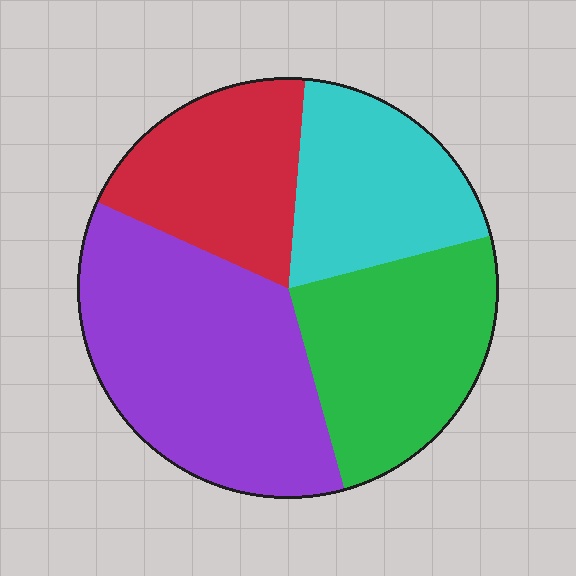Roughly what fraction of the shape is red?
Red covers 20% of the shape.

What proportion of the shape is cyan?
Cyan takes up less than a quarter of the shape.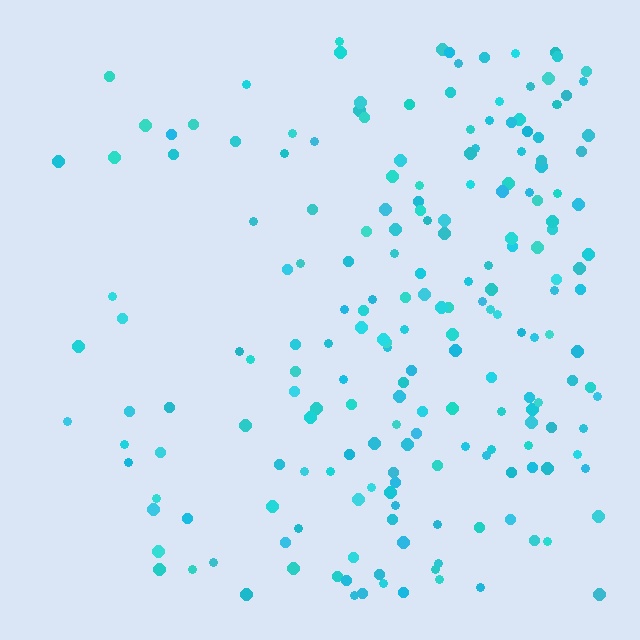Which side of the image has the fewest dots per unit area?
The left.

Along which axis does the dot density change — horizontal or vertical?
Horizontal.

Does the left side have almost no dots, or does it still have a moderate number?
Still a moderate number, just noticeably fewer than the right.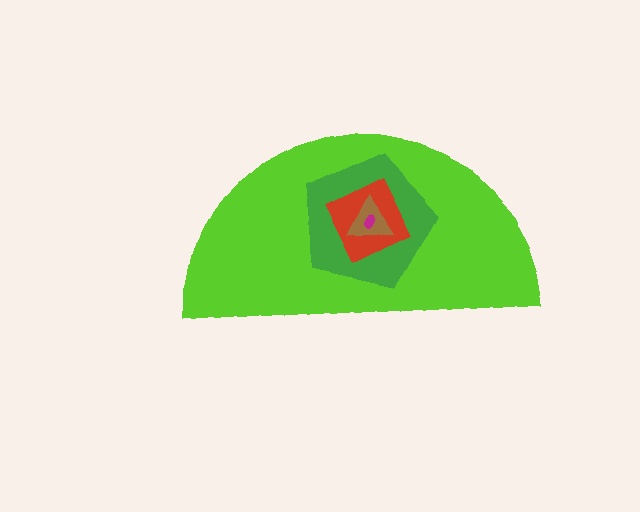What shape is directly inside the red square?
The brown triangle.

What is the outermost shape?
The lime semicircle.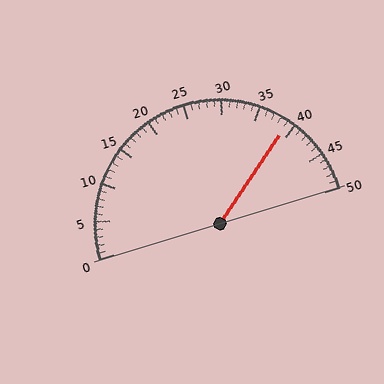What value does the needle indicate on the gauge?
The needle indicates approximately 39.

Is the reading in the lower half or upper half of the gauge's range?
The reading is in the upper half of the range (0 to 50).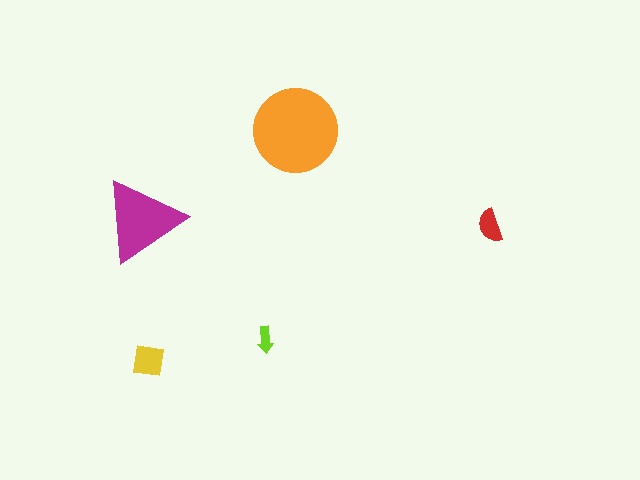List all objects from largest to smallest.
The orange circle, the magenta triangle, the yellow square, the red semicircle, the lime arrow.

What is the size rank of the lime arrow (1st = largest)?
5th.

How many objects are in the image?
There are 5 objects in the image.